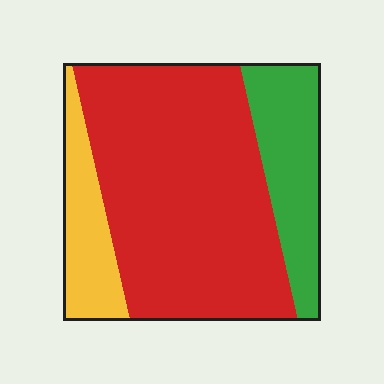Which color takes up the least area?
Yellow, at roughly 15%.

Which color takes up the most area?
Red, at roughly 65%.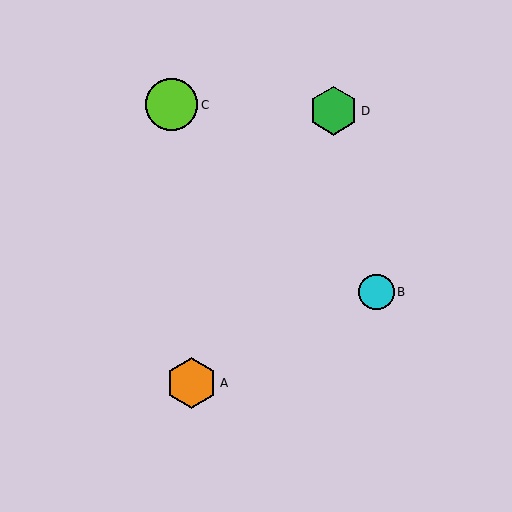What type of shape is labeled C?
Shape C is a lime circle.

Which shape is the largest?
The lime circle (labeled C) is the largest.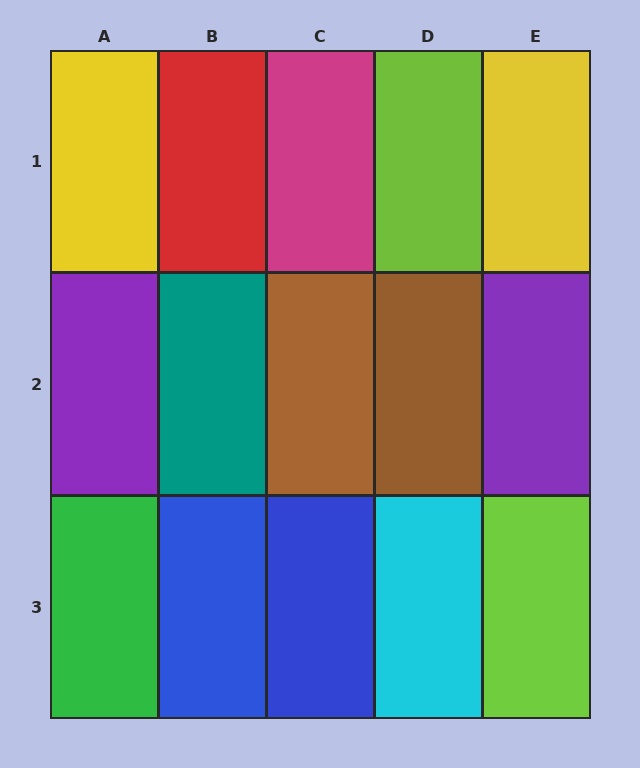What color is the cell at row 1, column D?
Lime.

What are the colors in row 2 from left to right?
Purple, teal, brown, brown, purple.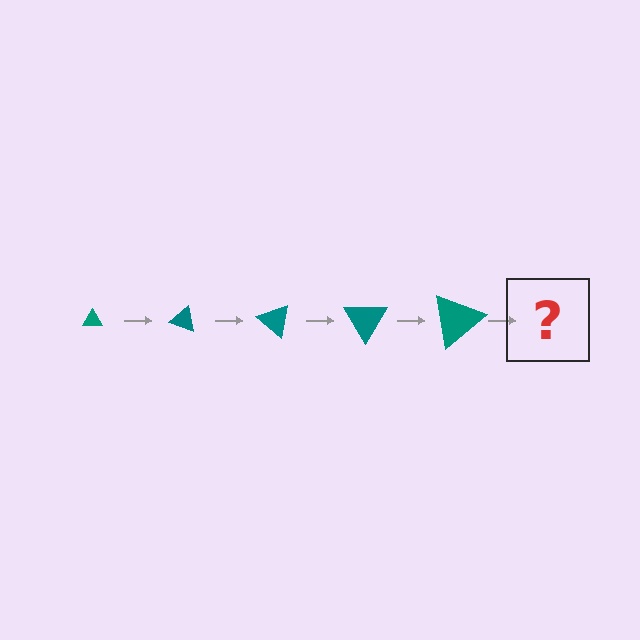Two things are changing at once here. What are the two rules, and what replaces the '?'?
The two rules are that the triangle grows larger each step and it rotates 20 degrees each step. The '?' should be a triangle, larger than the previous one and rotated 100 degrees from the start.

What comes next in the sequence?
The next element should be a triangle, larger than the previous one and rotated 100 degrees from the start.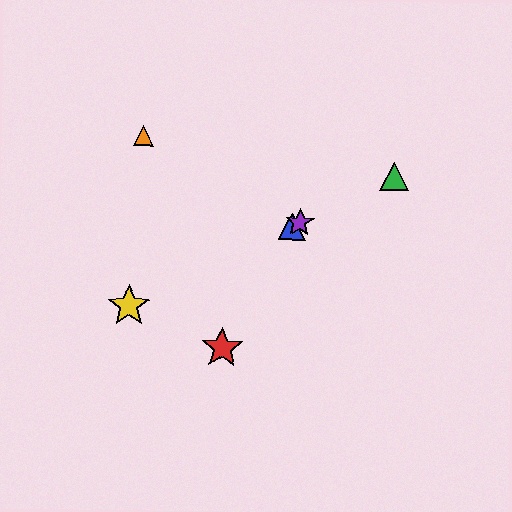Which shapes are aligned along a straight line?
The blue triangle, the green triangle, the yellow star, the purple star are aligned along a straight line.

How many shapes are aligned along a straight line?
4 shapes (the blue triangle, the green triangle, the yellow star, the purple star) are aligned along a straight line.